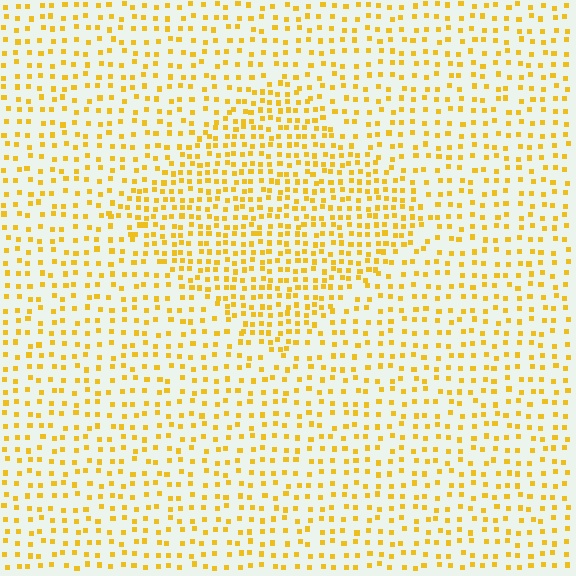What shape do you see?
I see a diamond.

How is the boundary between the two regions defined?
The boundary is defined by a change in element density (approximately 1.7x ratio). All elements are the same color, size, and shape.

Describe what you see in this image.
The image contains small yellow elements arranged at two different densities. A diamond-shaped region is visible where the elements are more densely packed than the surrounding area.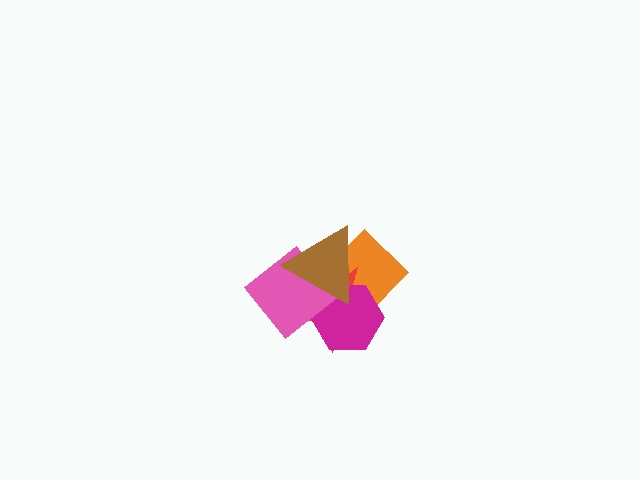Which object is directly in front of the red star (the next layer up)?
The magenta hexagon is directly in front of the red star.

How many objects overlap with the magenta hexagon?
4 objects overlap with the magenta hexagon.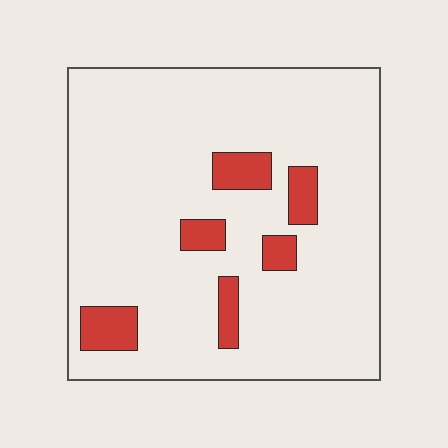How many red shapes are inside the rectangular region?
6.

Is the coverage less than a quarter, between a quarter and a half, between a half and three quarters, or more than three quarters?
Less than a quarter.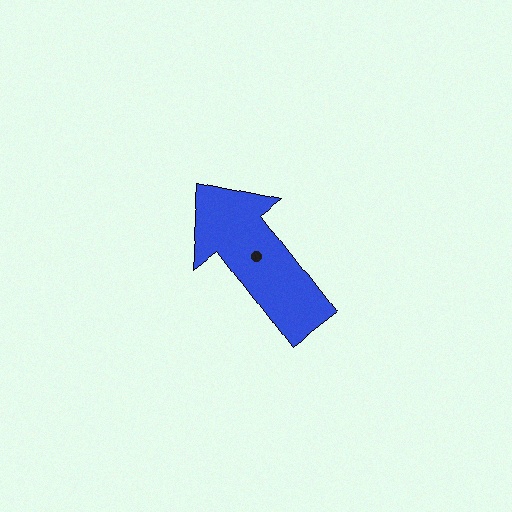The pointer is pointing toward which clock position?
Roughly 11 o'clock.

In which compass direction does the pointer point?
Northwest.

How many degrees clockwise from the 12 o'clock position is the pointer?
Approximately 323 degrees.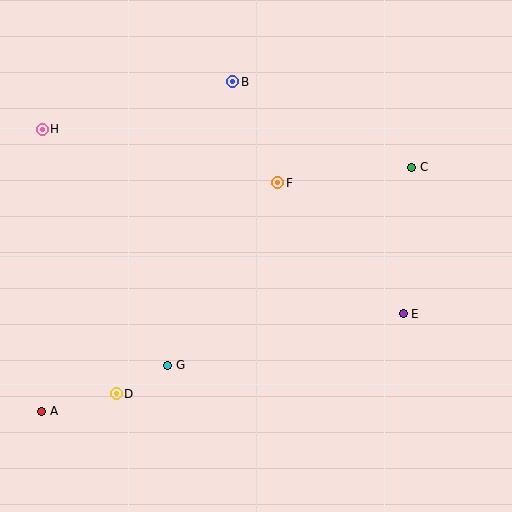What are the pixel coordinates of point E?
Point E is at (403, 314).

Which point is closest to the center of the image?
Point F at (278, 183) is closest to the center.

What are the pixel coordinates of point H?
Point H is at (42, 129).